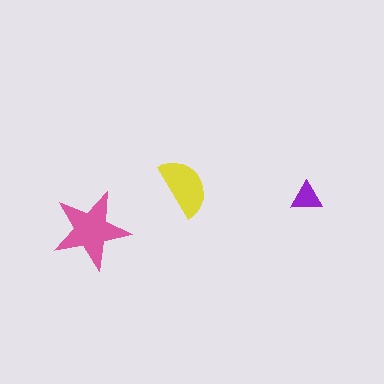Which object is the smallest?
The purple triangle.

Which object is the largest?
The pink star.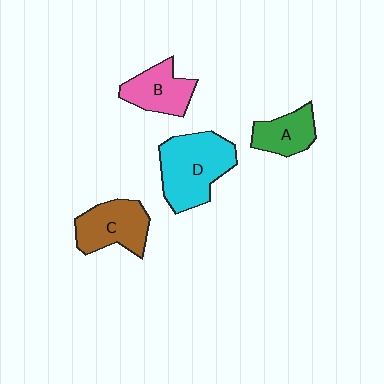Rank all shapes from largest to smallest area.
From largest to smallest: D (cyan), C (brown), B (pink), A (green).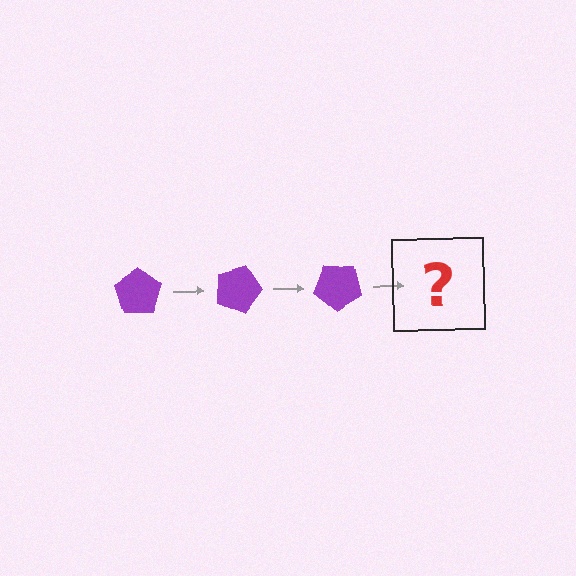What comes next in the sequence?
The next element should be a purple pentagon rotated 60 degrees.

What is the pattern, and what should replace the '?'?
The pattern is that the pentagon rotates 20 degrees each step. The '?' should be a purple pentagon rotated 60 degrees.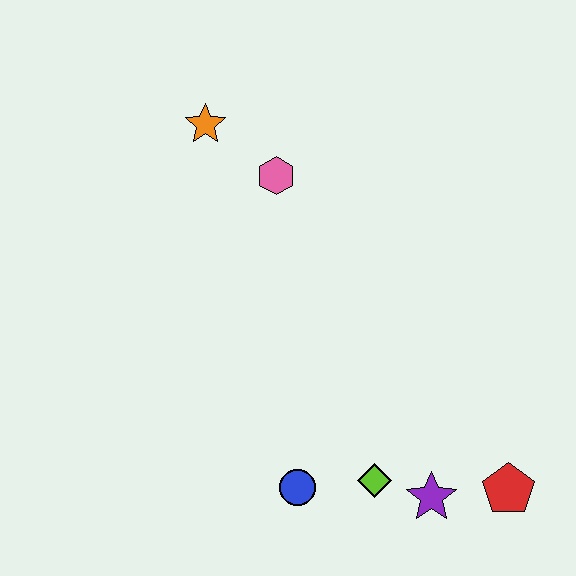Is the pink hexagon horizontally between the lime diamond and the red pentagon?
No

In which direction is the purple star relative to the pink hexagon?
The purple star is below the pink hexagon.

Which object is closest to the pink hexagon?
The orange star is closest to the pink hexagon.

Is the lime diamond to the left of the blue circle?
No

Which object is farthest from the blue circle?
The orange star is farthest from the blue circle.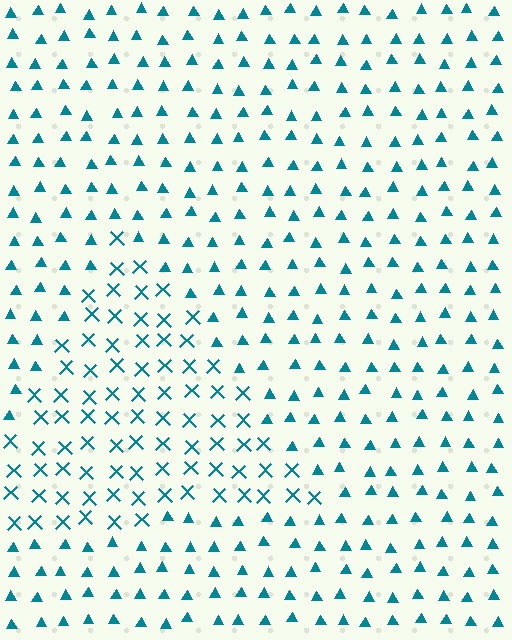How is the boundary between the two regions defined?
The boundary is defined by a change in element shape: X marks inside vs. triangles outside. All elements share the same color and spacing.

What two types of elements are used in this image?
The image uses X marks inside the triangle region and triangles outside it.